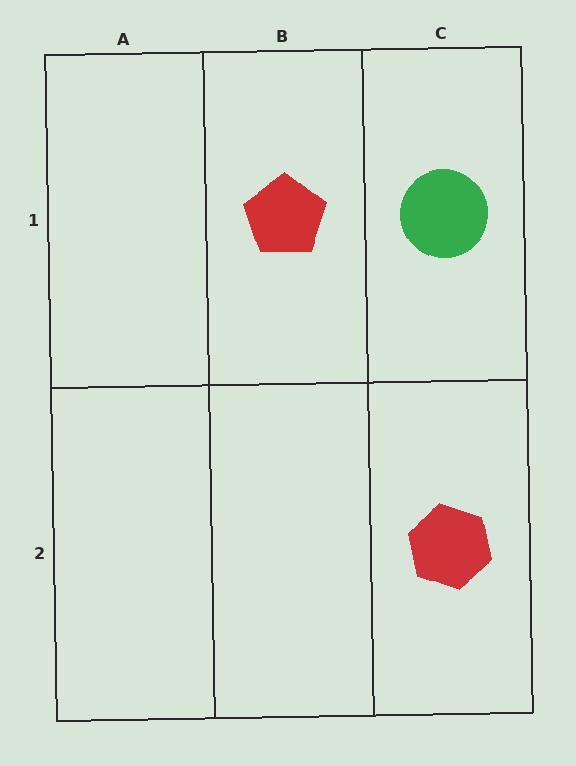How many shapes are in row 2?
1 shape.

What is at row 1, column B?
A red pentagon.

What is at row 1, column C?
A green circle.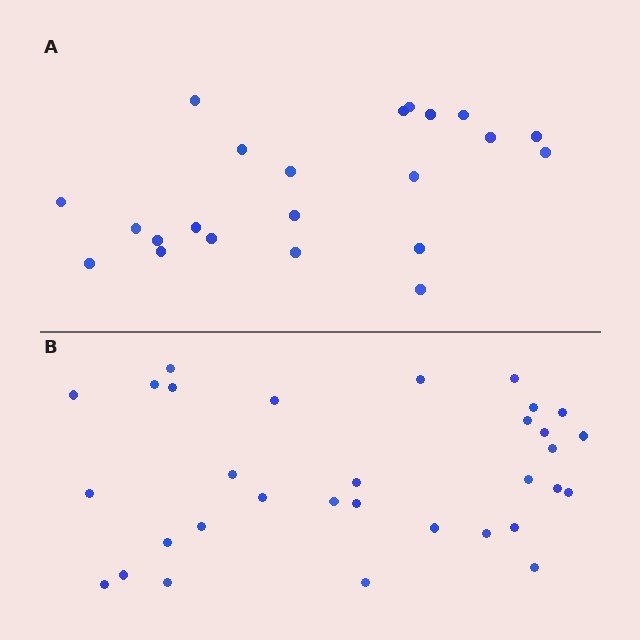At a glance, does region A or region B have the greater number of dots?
Region B (the bottom region) has more dots.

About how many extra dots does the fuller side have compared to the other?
Region B has roughly 10 or so more dots than region A.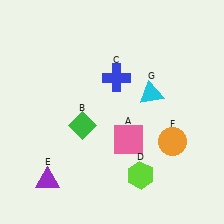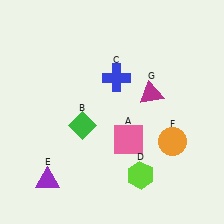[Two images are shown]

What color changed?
The triangle (G) changed from cyan in Image 1 to magenta in Image 2.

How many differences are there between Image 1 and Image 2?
There is 1 difference between the two images.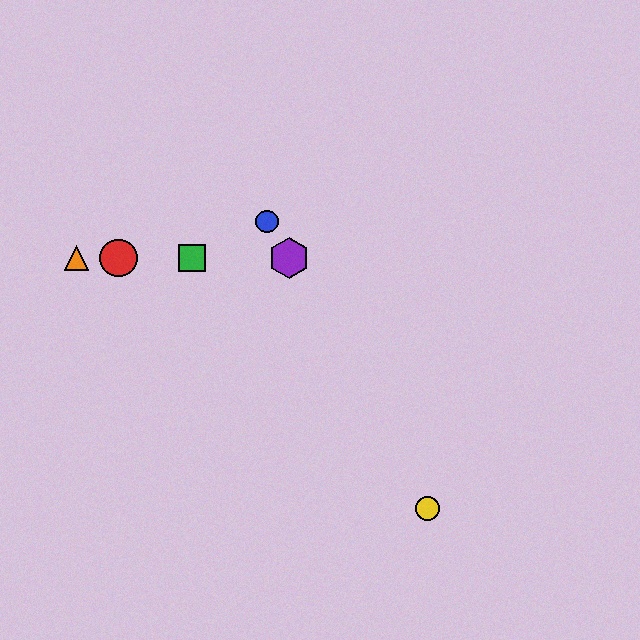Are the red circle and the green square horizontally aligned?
Yes, both are at y≈258.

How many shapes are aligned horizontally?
4 shapes (the red circle, the green square, the purple hexagon, the orange triangle) are aligned horizontally.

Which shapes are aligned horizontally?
The red circle, the green square, the purple hexagon, the orange triangle are aligned horizontally.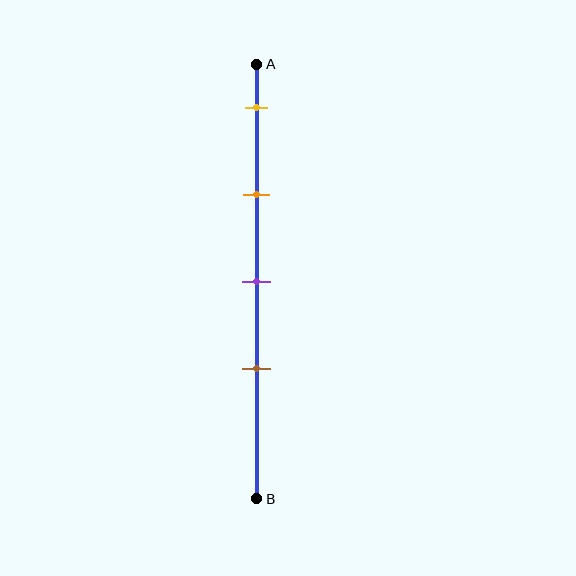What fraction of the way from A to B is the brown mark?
The brown mark is approximately 70% (0.7) of the way from A to B.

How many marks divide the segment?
There are 4 marks dividing the segment.